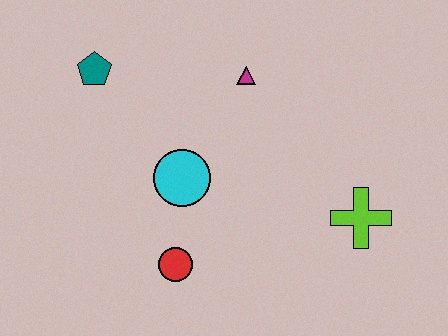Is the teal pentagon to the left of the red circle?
Yes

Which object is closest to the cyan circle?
The red circle is closest to the cyan circle.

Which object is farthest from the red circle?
The teal pentagon is farthest from the red circle.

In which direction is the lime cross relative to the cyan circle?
The lime cross is to the right of the cyan circle.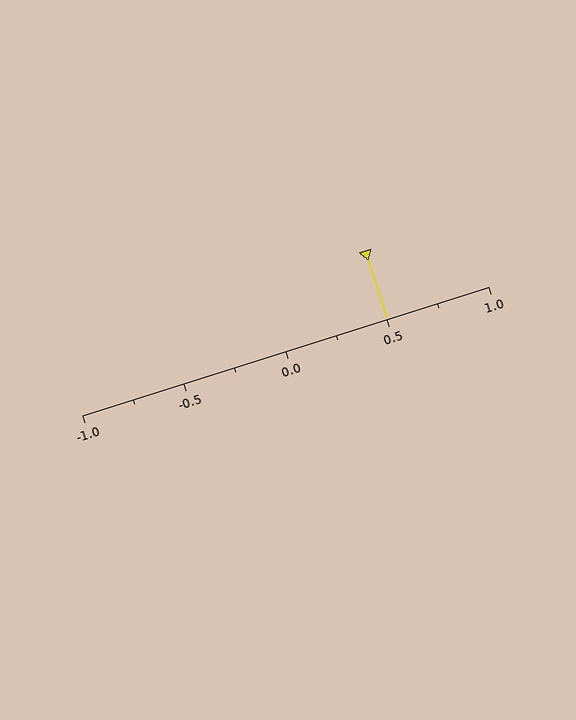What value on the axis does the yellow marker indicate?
The marker indicates approximately 0.5.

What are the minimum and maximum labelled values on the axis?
The axis runs from -1.0 to 1.0.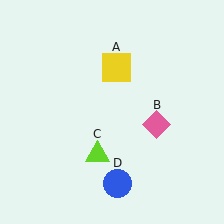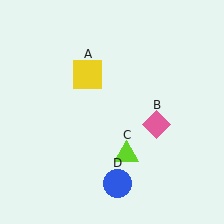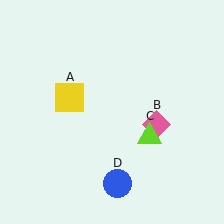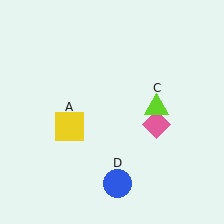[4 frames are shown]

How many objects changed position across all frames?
2 objects changed position: yellow square (object A), lime triangle (object C).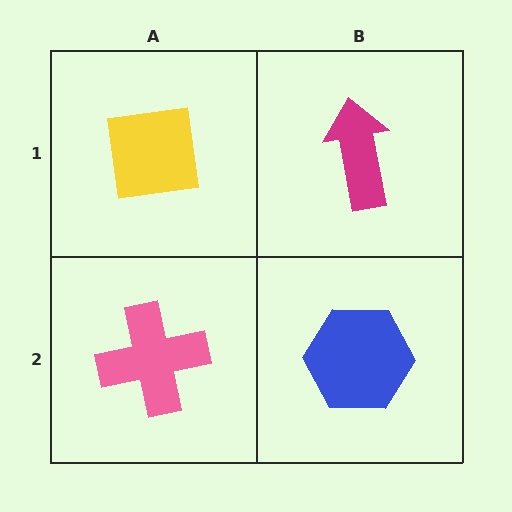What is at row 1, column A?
A yellow square.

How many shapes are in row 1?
2 shapes.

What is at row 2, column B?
A blue hexagon.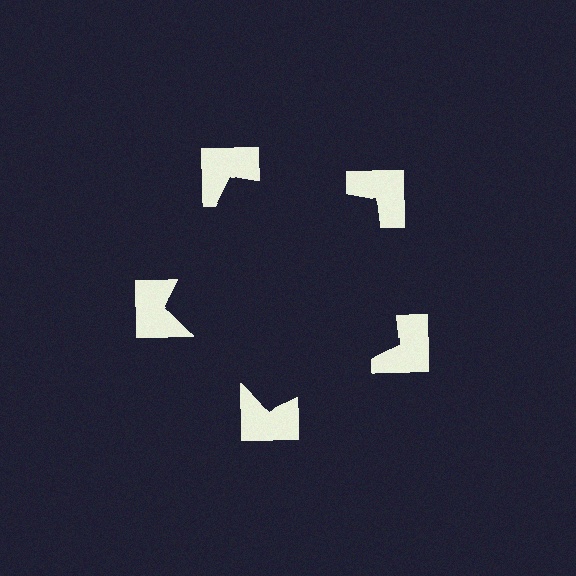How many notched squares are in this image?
There are 5 — one at each vertex of the illusory pentagon.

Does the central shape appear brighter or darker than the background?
It typically appears slightly darker than the background, even though no actual brightness change is drawn.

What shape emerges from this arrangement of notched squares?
An illusory pentagon — its edges are inferred from the aligned wedge cuts in the notched squares, not physically drawn.